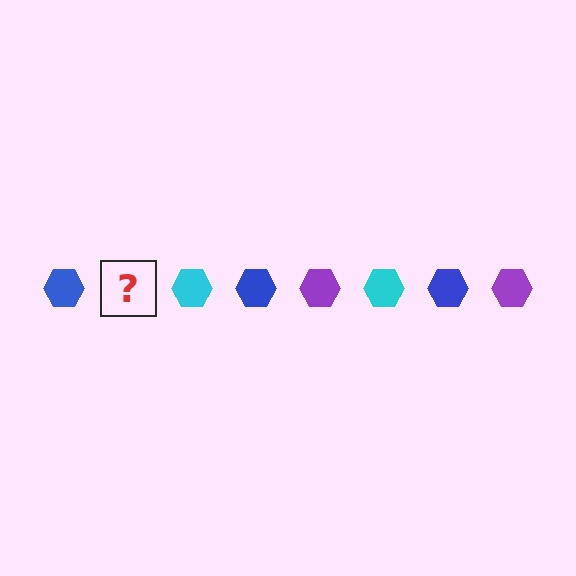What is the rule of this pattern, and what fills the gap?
The rule is that the pattern cycles through blue, purple, cyan hexagons. The gap should be filled with a purple hexagon.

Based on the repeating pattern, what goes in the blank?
The blank should be a purple hexagon.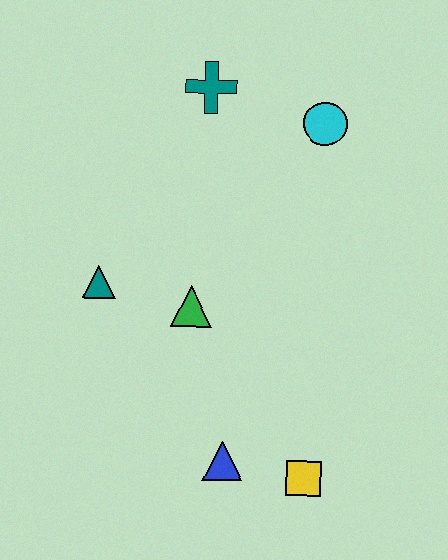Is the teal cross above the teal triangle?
Yes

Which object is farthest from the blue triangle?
The teal cross is farthest from the blue triangle.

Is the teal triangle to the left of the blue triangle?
Yes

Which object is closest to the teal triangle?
The green triangle is closest to the teal triangle.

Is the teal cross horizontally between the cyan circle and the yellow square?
No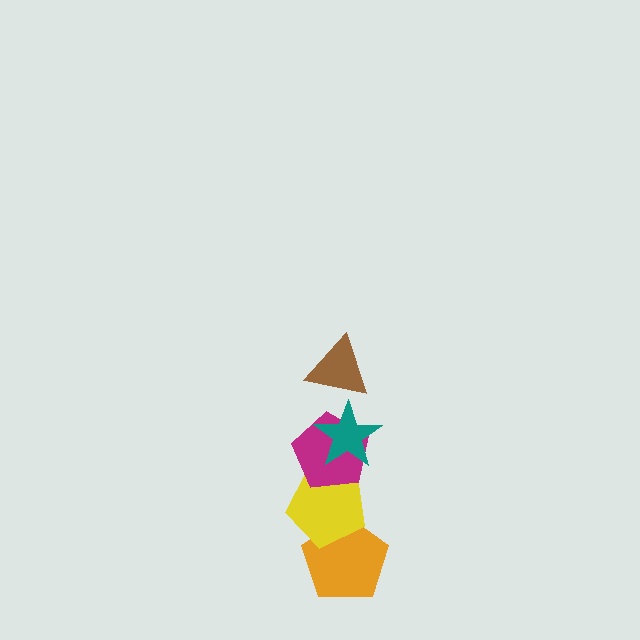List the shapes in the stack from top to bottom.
From top to bottom: the brown triangle, the teal star, the magenta pentagon, the yellow pentagon, the orange pentagon.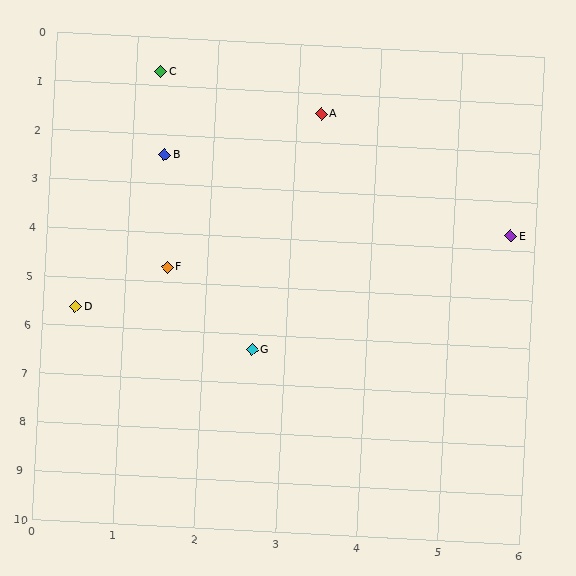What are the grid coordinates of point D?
Point D is at approximately (0.4, 5.6).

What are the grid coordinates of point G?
Point G is at approximately (2.6, 6.3).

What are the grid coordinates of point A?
Point A is at approximately (3.3, 1.4).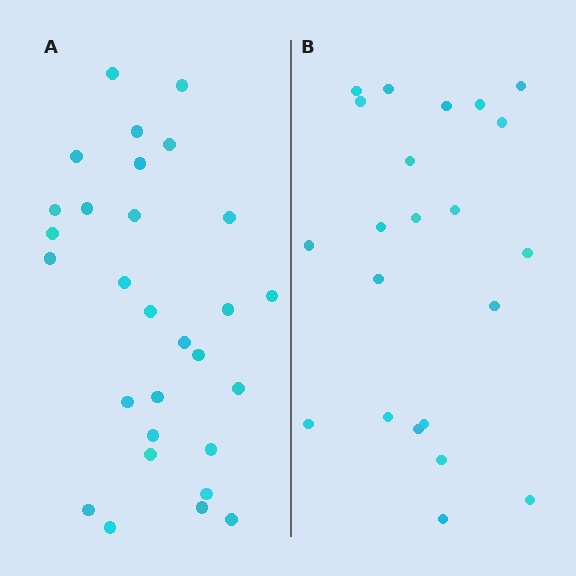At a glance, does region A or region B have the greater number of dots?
Region A (the left region) has more dots.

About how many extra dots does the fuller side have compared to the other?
Region A has roughly 8 or so more dots than region B.